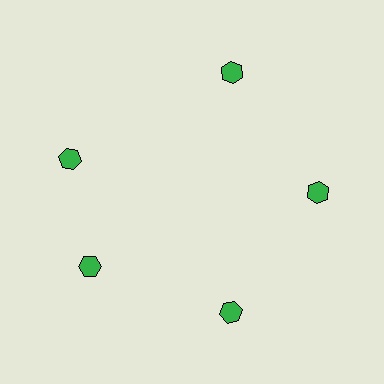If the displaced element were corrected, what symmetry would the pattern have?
It would have 5-fold rotational symmetry — the pattern would map onto itself every 72 degrees.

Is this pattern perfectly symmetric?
No. The 5 green hexagons are arranged in a ring, but one element near the 10 o'clock position is rotated out of alignment along the ring, breaking the 5-fold rotational symmetry.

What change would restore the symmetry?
The symmetry would be restored by rotating it back into even spacing with its neighbors so that all 5 hexagons sit at equal angles and equal distance from the center.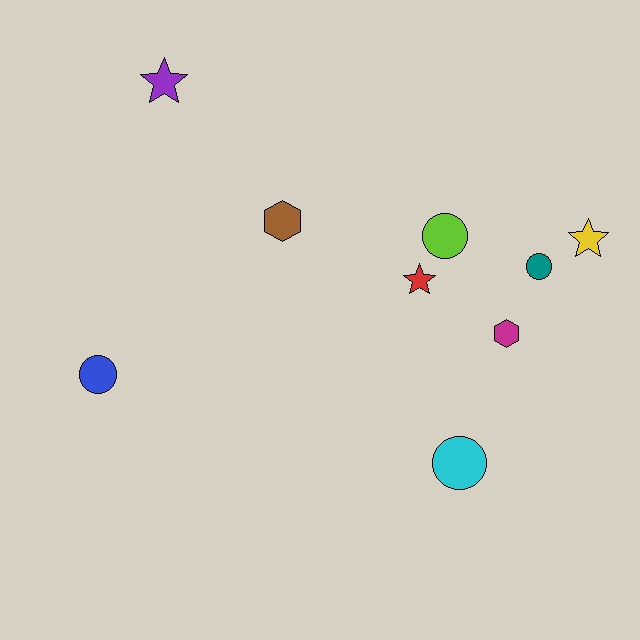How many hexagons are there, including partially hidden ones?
There are 2 hexagons.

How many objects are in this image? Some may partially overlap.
There are 9 objects.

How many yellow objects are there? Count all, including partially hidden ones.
There is 1 yellow object.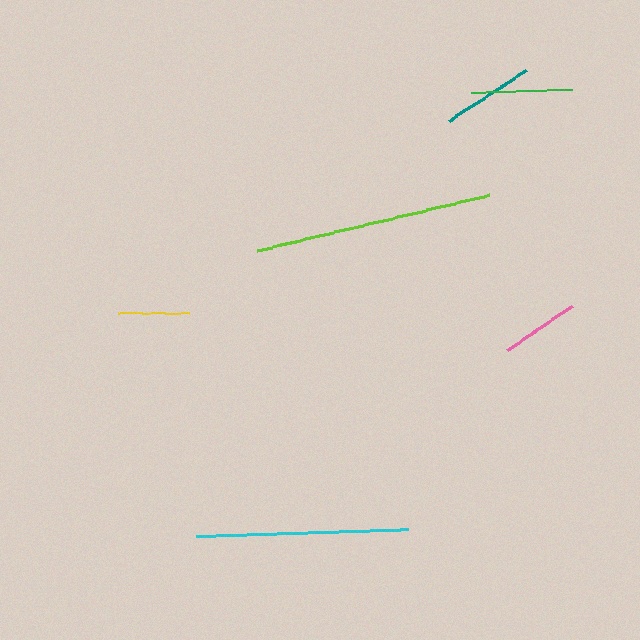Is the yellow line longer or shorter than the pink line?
The pink line is longer than the yellow line.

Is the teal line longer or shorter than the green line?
The green line is longer than the teal line.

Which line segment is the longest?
The lime line is the longest at approximately 239 pixels.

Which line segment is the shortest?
The yellow line is the shortest at approximately 72 pixels.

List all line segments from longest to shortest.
From longest to shortest: lime, cyan, green, teal, pink, yellow.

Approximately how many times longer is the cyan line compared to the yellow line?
The cyan line is approximately 3.0 times the length of the yellow line.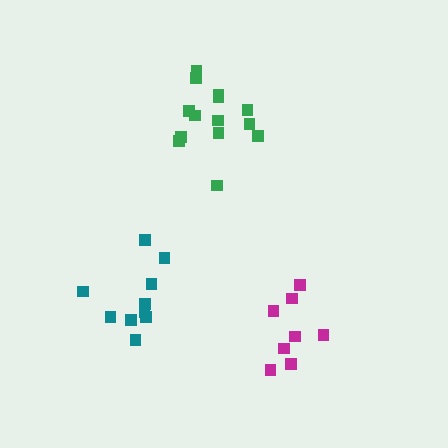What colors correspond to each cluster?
The clusters are colored: magenta, teal, green.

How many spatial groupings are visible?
There are 3 spatial groupings.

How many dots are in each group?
Group 1: 8 dots, Group 2: 10 dots, Group 3: 14 dots (32 total).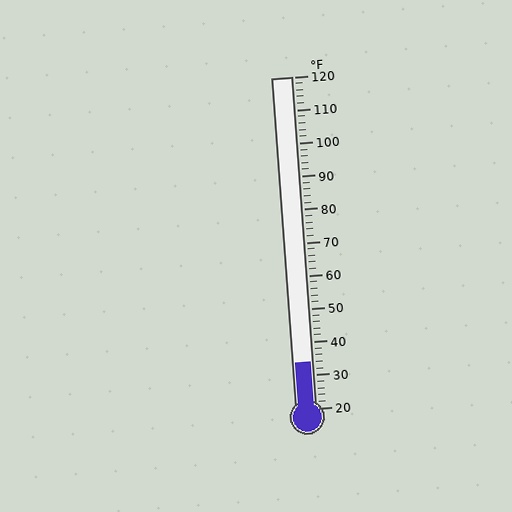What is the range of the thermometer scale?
The thermometer scale ranges from 20°F to 120°F.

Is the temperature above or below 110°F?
The temperature is below 110°F.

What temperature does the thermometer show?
The thermometer shows approximately 34°F.